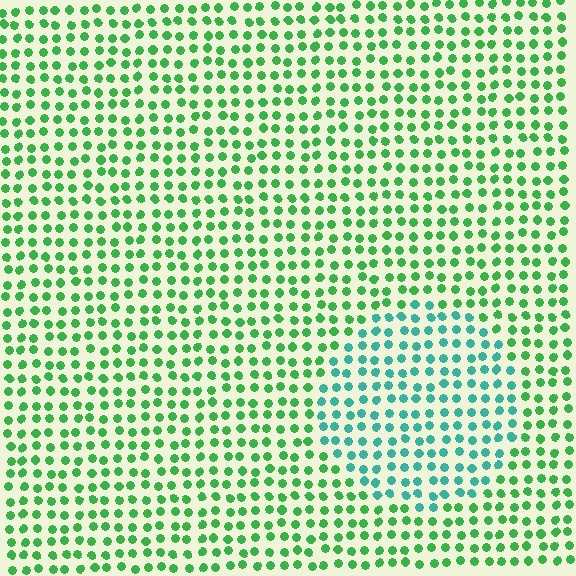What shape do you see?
I see a circle.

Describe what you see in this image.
The image is filled with small green elements in a uniform arrangement. A circle-shaped region is visible where the elements are tinted to a slightly different hue, forming a subtle color boundary.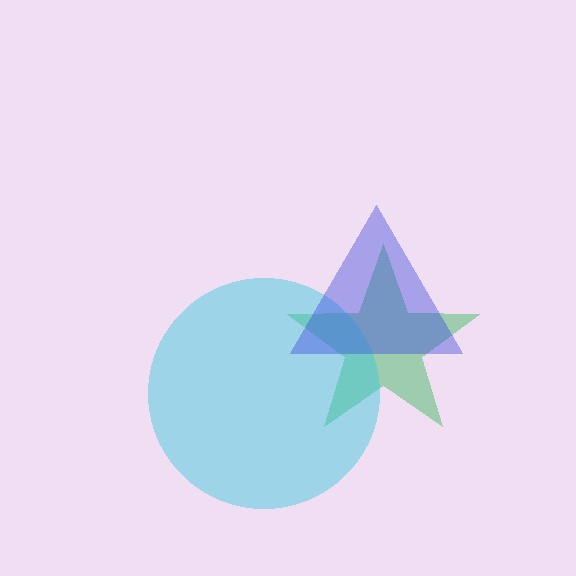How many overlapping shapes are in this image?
There are 3 overlapping shapes in the image.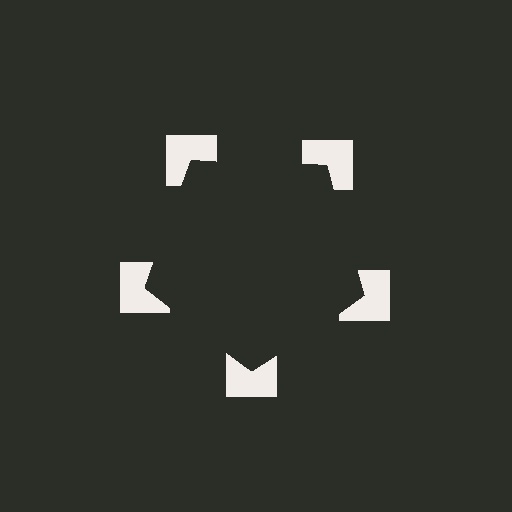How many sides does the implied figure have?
5 sides.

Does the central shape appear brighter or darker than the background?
It typically appears slightly darker than the background, even though no actual brightness change is drawn.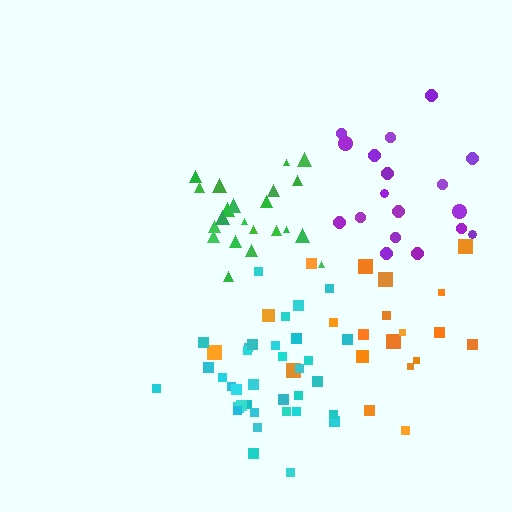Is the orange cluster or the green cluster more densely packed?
Green.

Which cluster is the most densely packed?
Green.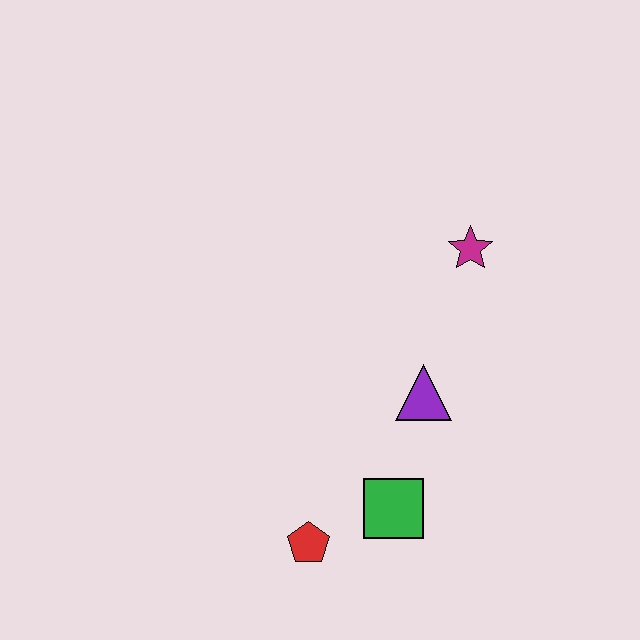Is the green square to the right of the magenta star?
No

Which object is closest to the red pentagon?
The green square is closest to the red pentagon.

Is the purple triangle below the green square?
No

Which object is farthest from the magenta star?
The red pentagon is farthest from the magenta star.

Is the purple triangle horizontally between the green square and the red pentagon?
No